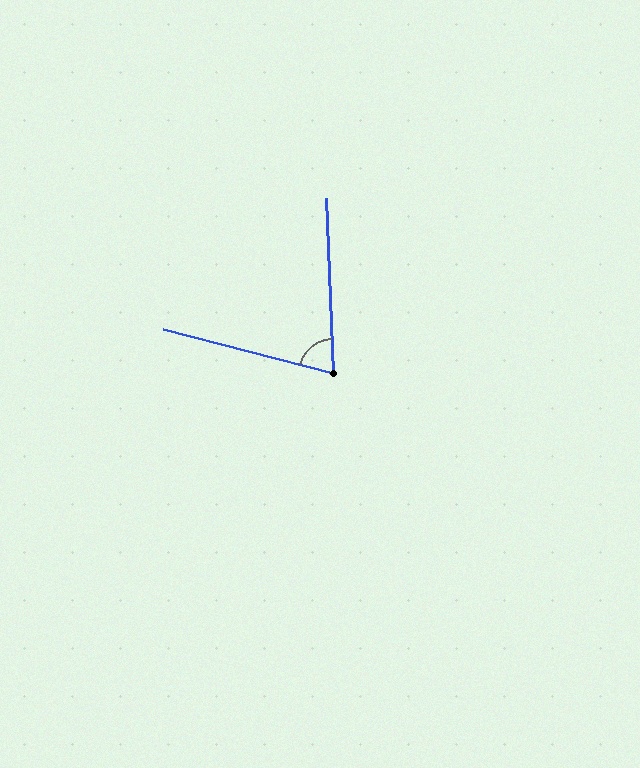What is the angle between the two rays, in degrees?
Approximately 73 degrees.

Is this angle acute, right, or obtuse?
It is acute.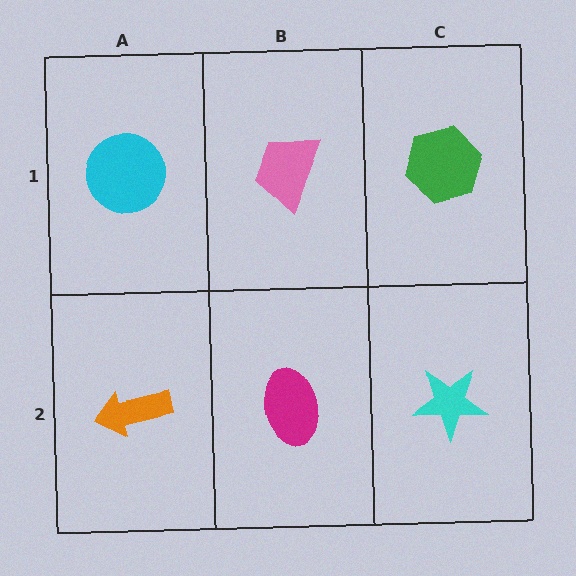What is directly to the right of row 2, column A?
A magenta ellipse.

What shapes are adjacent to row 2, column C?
A green hexagon (row 1, column C), a magenta ellipse (row 2, column B).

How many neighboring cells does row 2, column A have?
2.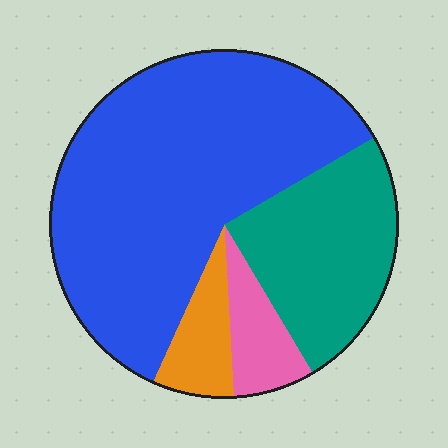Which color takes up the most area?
Blue, at roughly 60%.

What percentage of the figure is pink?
Pink covers about 10% of the figure.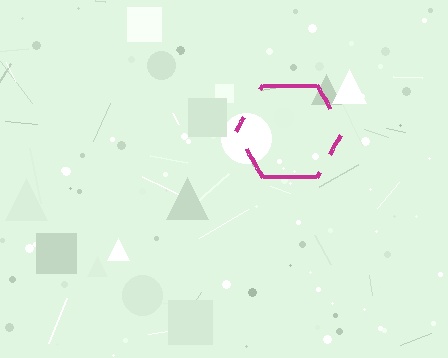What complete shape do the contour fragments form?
The contour fragments form a hexagon.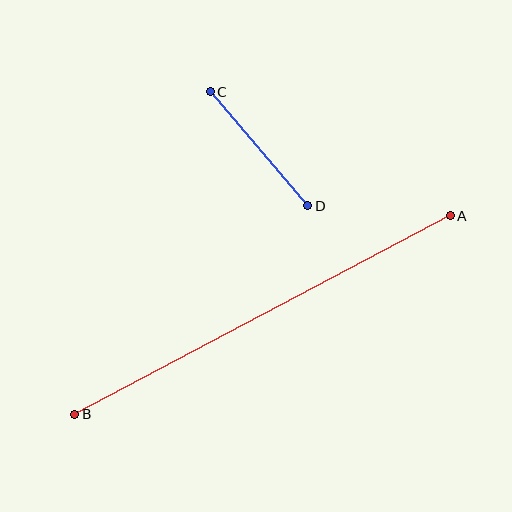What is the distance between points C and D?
The distance is approximately 150 pixels.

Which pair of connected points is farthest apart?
Points A and B are farthest apart.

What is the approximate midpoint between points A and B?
The midpoint is at approximately (263, 315) pixels.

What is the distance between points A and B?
The distance is approximately 425 pixels.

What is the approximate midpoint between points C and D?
The midpoint is at approximately (259, 149) pixels.